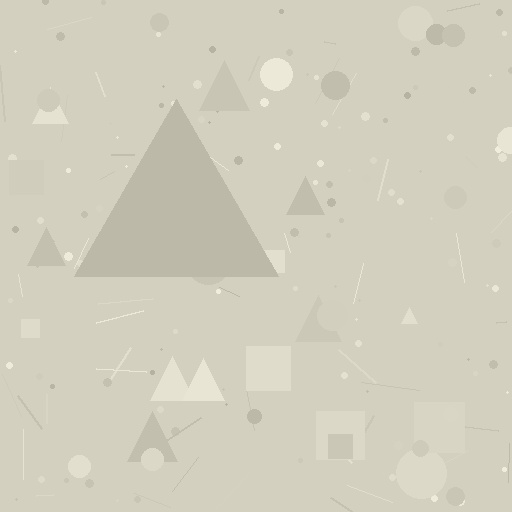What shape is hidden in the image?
A triangle is hidden in the image.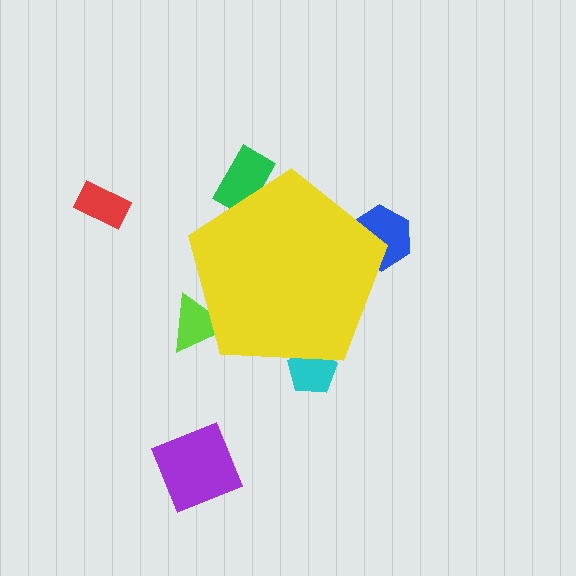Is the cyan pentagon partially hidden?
Yes, the cyan pentagon is partially hidden behind the yellow pentagon.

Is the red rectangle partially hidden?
No, the red rectangle is fully visible.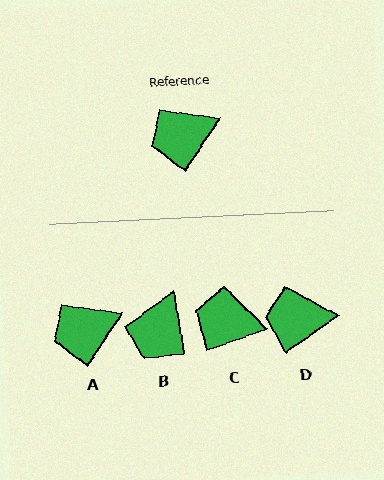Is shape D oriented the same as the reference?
No, it is off by about 22 degrees.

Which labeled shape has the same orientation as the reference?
A.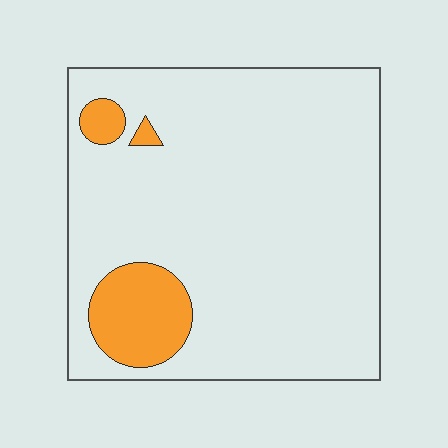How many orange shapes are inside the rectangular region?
3.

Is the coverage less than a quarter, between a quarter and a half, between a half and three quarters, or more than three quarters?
Less than a quarter.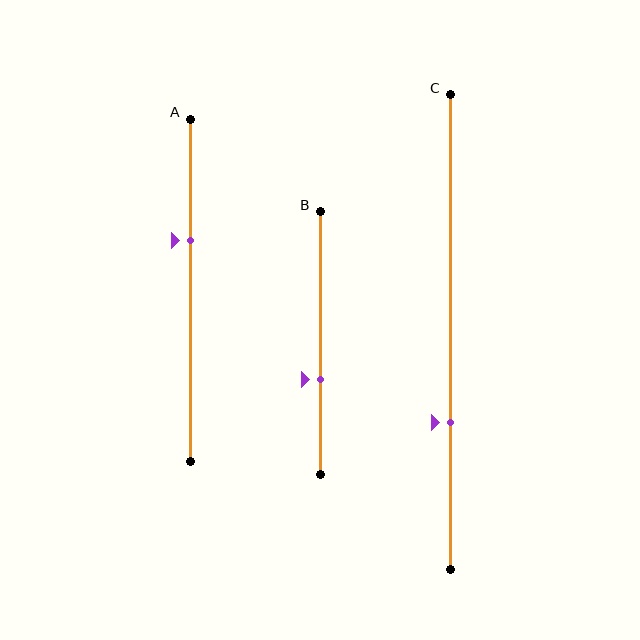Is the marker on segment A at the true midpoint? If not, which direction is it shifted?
No, the marker on segment A is shifted upward by about 15% of the segment length.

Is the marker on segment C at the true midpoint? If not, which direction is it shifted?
No, the marker on segment C is shifted downward by about 19% of the segment length.